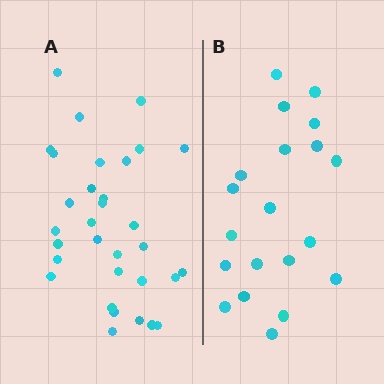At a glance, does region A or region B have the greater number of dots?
Region A (the left region) has more dots.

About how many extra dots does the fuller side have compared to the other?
Region A has roughly 12 or so more dots than region B.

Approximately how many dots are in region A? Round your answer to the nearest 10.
About 30 dots. (The exact count is 32, which rounds to 30.)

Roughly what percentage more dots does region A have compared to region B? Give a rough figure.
About 60% more.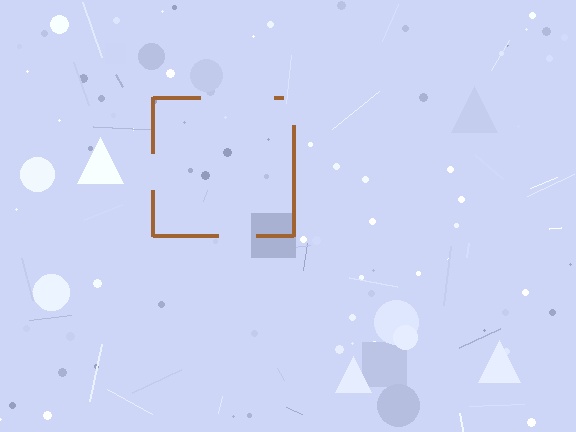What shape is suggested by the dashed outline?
The dashed outline suggests a square.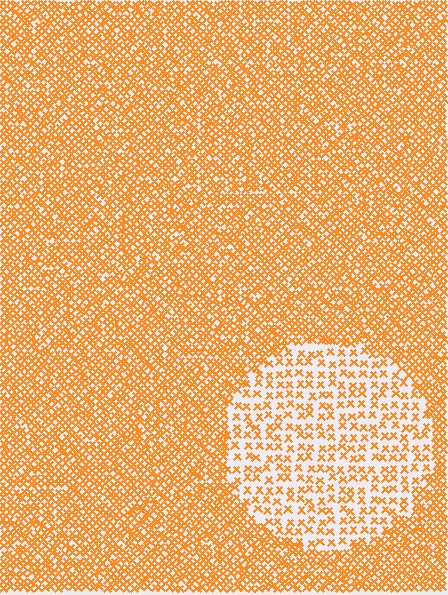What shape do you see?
I see a circle.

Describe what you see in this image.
The image contains small orange elements arranged at two different densities. A circle-shaped region is visible where the elements are less densely packed than the surrounding area.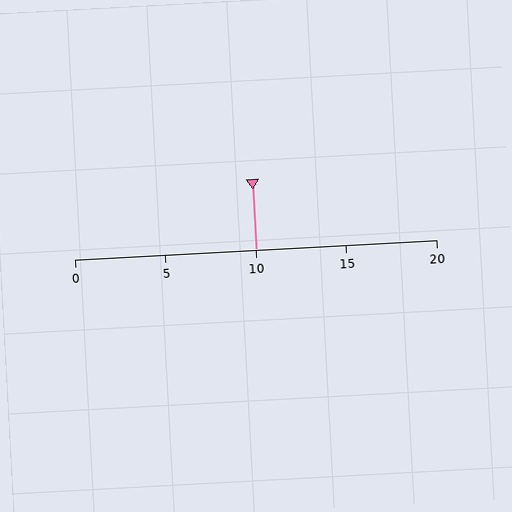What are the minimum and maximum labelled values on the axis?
The axis runs from 0 to 20.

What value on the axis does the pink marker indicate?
The marker indicates approximately 10.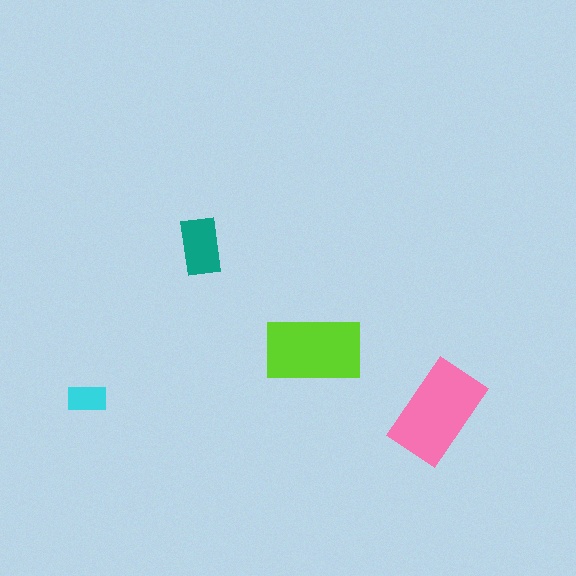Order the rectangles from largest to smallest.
the pink one, the lime one, the teal one, the cyan one.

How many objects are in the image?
There are 4 objects in the image.